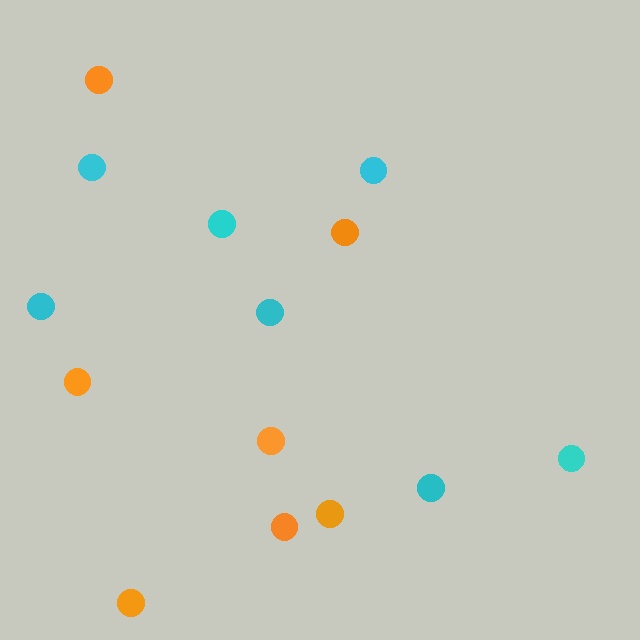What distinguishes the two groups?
There are 2 groups: one group of cyan circles (7) and one group of orange circles (7).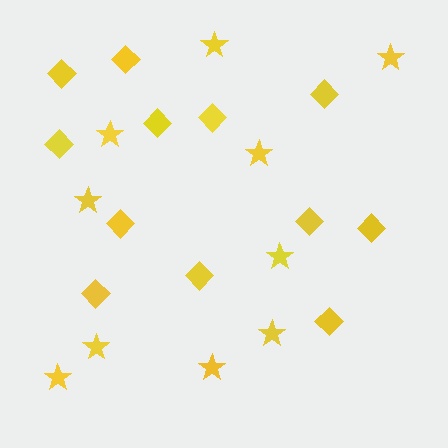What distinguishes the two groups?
There are 2 groups: one group of diamonds (12) and one group of stars (10).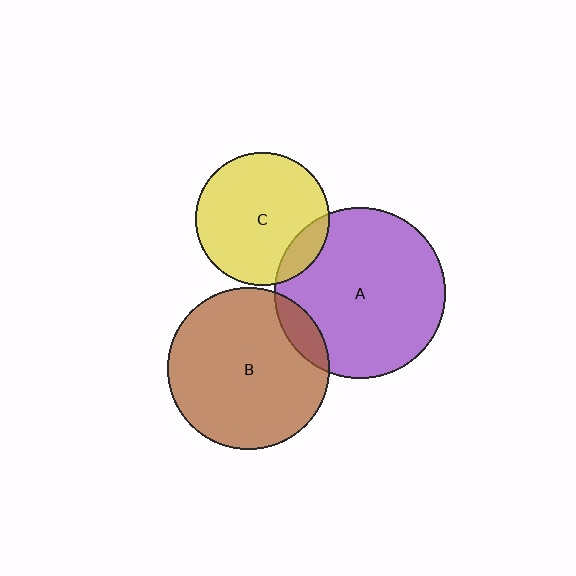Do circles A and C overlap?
Yes.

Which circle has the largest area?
Circle A (purple).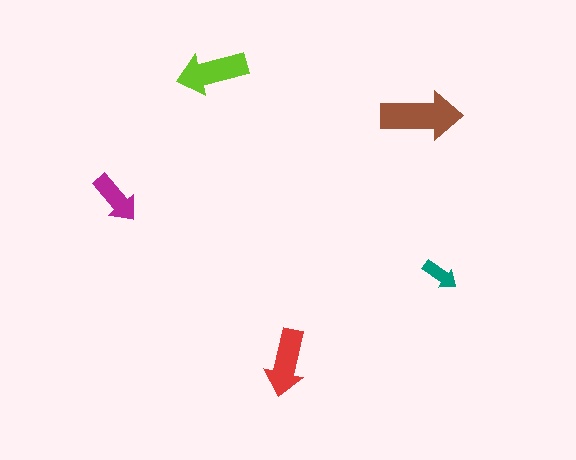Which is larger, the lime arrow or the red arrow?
The lime one.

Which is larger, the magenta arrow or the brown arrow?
The brown one.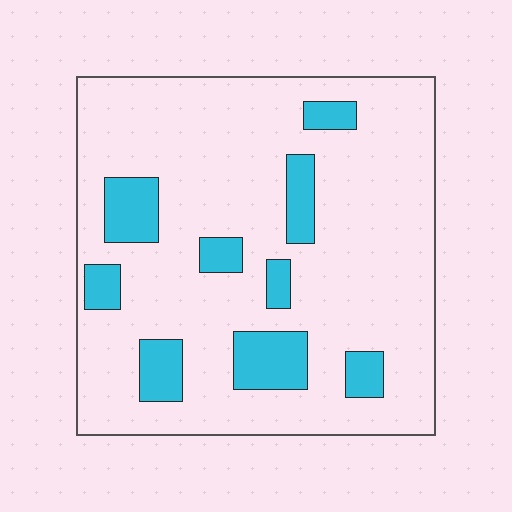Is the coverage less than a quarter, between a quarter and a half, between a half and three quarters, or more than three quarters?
Less than a quarter.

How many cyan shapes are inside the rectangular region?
9.